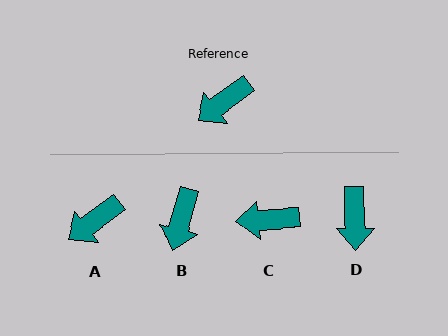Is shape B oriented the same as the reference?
No, it is off by about 38 degrees.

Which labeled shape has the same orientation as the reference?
A.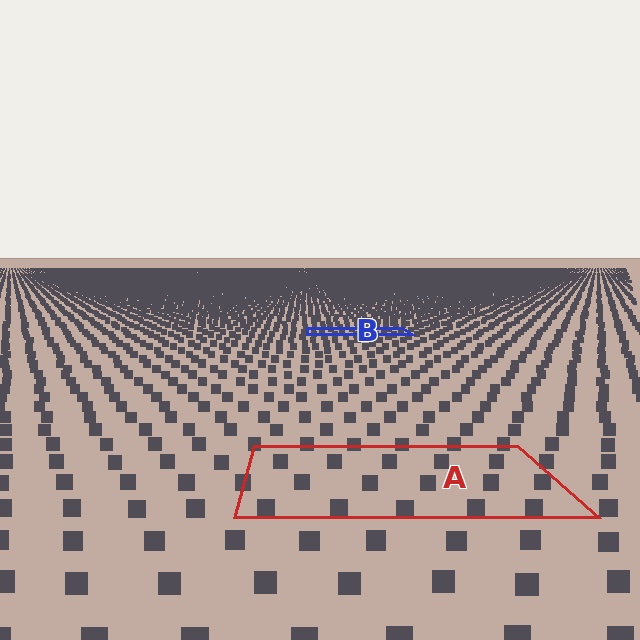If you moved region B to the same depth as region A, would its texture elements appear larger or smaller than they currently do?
They would appear larger. At a closer depth, the same texture elements are projected at a bigger on-screen size.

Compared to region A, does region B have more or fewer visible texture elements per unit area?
Region B has more texture elements per unit area — they are packed more densely because it is farther away.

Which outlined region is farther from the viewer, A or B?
Region B is farther from the viewer — the texture elements inside it appear smaller and more densely packed.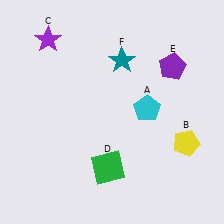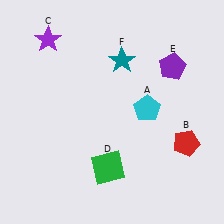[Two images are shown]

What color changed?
The pentagon (B) changed from yellow in Image 1 to red in Image 2.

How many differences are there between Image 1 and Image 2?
There is 1 difference between the two images.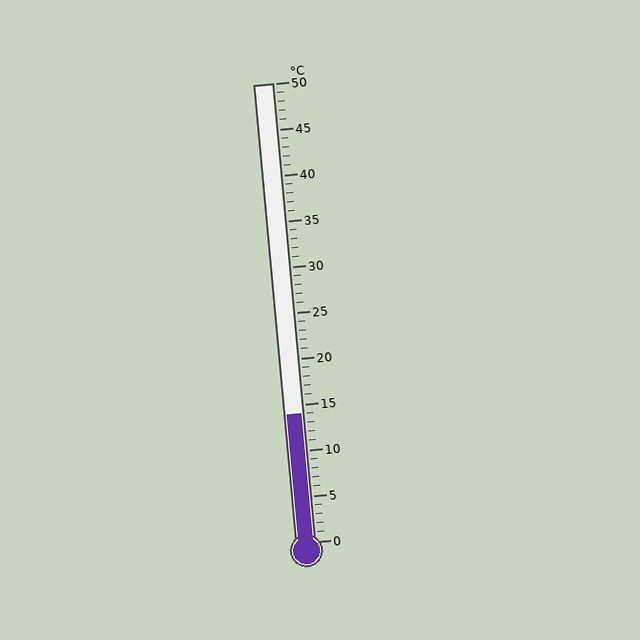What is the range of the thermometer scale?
The thermometer scale ranges from 0°C to 50°C.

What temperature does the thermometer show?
The thermometer shows approximately 14°C.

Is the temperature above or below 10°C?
The temperature is above 10°C.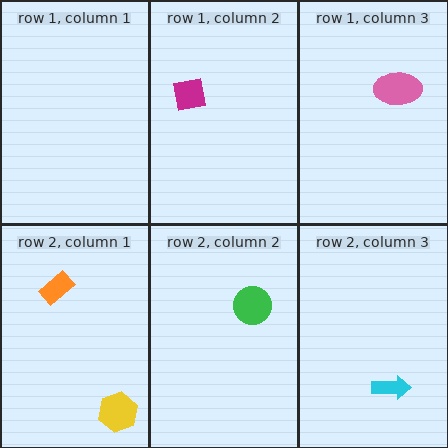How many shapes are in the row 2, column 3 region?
1.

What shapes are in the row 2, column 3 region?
The cyan arrow.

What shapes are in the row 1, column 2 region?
The magenta square.